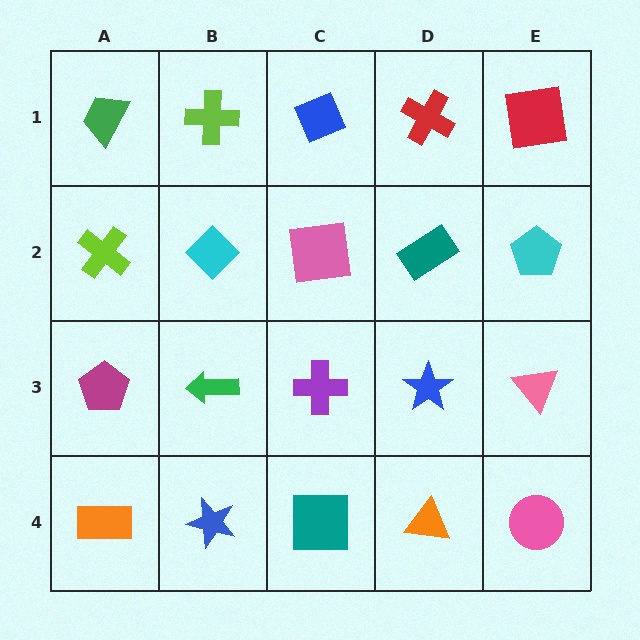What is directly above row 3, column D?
A teal rectangle.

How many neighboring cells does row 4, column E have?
2.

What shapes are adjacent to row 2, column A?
A green trapezoid (row 1, column A), a magenta pentagon (row 3, column A), a cyan diamond (row 2, column B).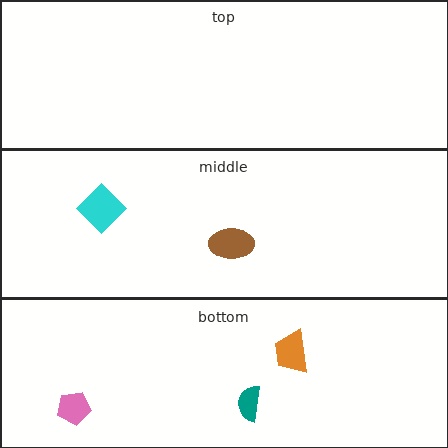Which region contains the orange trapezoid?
The bottom region.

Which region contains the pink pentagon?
The bottom region.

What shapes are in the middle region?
The cyan diamond, the brown ellipse.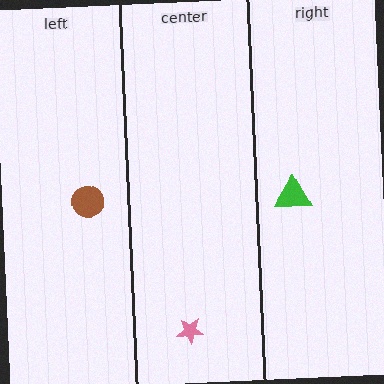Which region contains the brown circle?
The left region.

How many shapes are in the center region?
1.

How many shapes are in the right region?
1.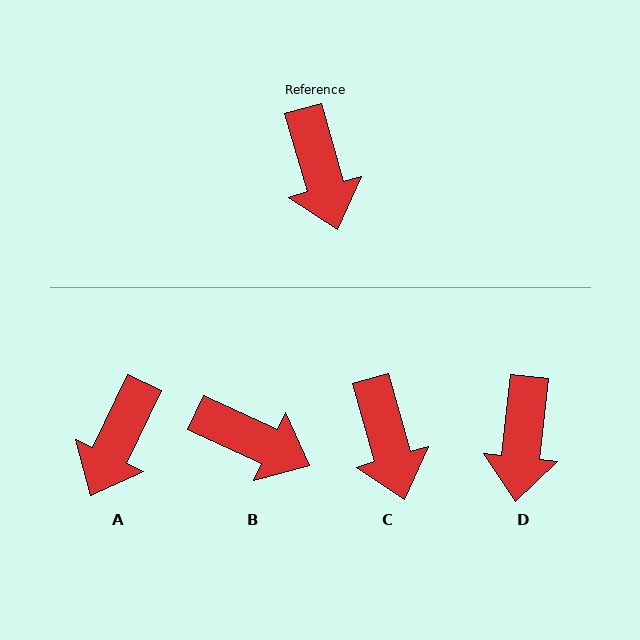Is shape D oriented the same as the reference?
No, it is off by about 22 degrees.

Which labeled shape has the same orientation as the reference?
C.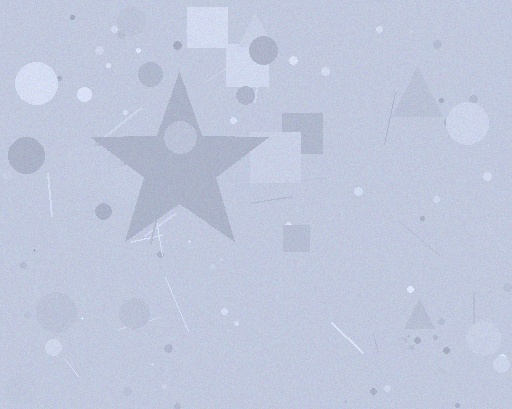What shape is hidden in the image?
A star is hidden in the image.